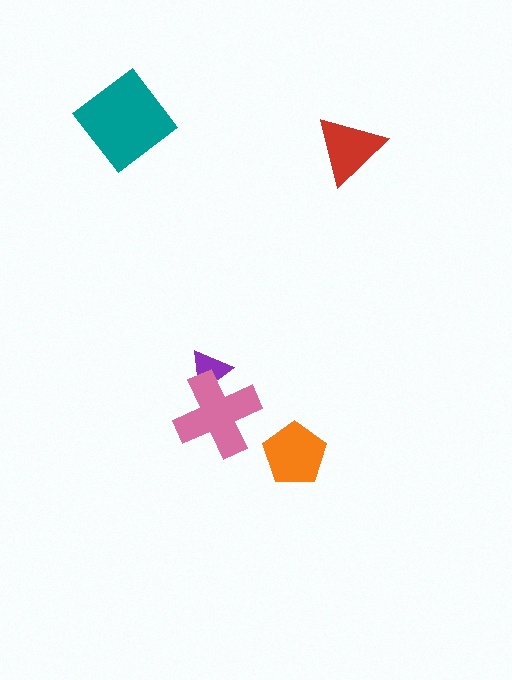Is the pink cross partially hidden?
No, no other shape covers it.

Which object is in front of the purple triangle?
The pink cross is in front of the purple triangle.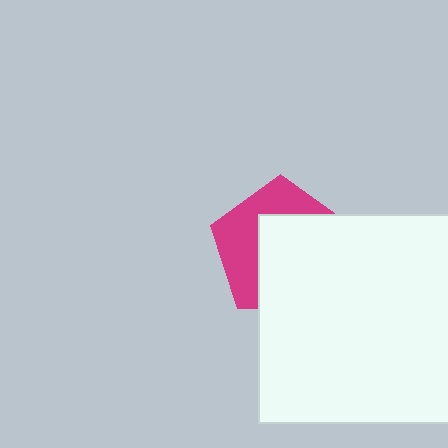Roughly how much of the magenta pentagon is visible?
A small part of it is visible (roughly 41%).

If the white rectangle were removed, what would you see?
You would see the complete magenta pentagon.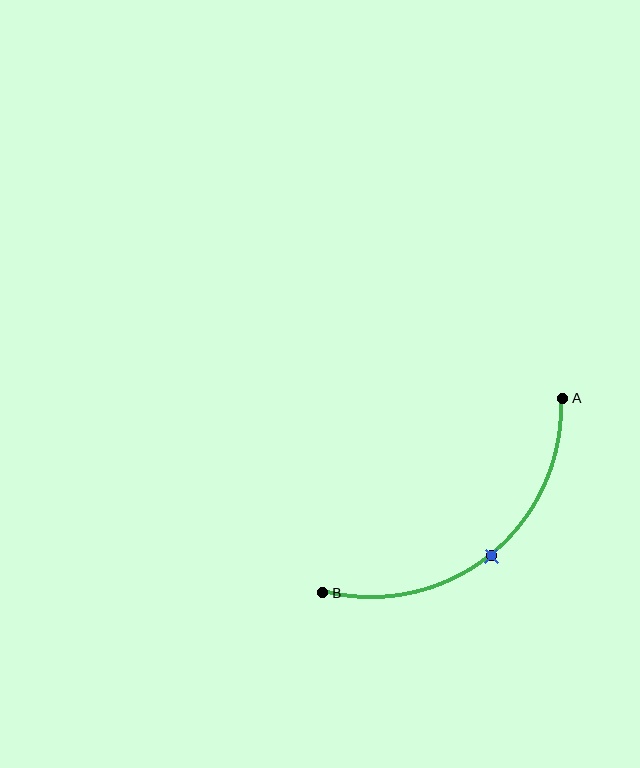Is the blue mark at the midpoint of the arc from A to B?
Yes. The blue mark lies on the arc at equal arc-length from both A and B — it is the arc midpoint.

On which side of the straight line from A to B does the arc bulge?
The arc bulges below and to the right of the straight line connecting A and B.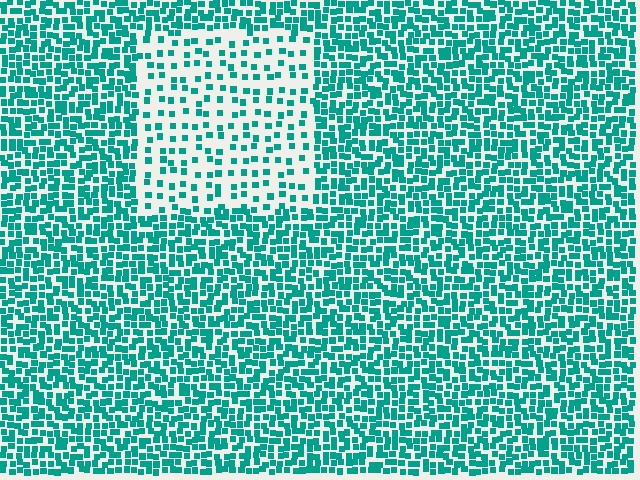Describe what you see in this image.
The image contains small teal elements arranged at two different densities. A rectangle-shaped region is visible where the elements are less densely packed than the surrounding area.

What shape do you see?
I see a rectangle.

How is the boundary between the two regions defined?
The boundary is defined by a change in element density (approximately 2.4x ratio). All elements are the same color, size, and shape.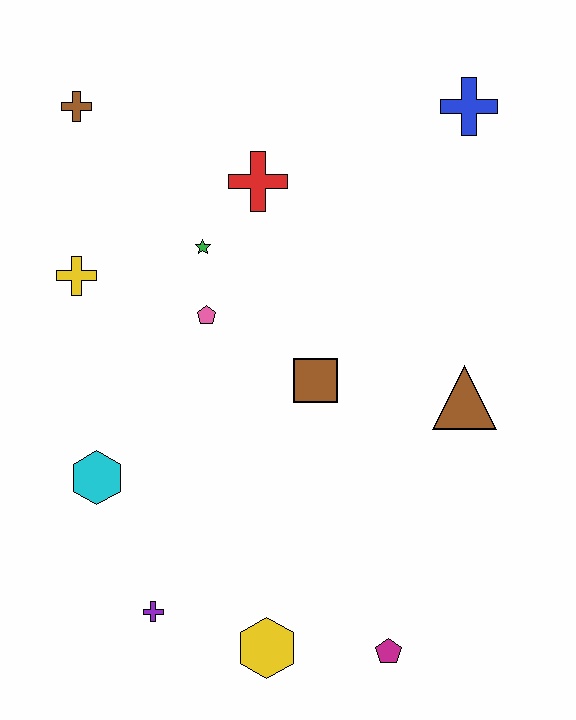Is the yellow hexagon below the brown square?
Yes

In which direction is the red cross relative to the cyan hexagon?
The red cross is above the cyan hexagon.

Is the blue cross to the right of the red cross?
Yes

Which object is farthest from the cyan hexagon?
The blue cross is farthest from the cyan hexagon.